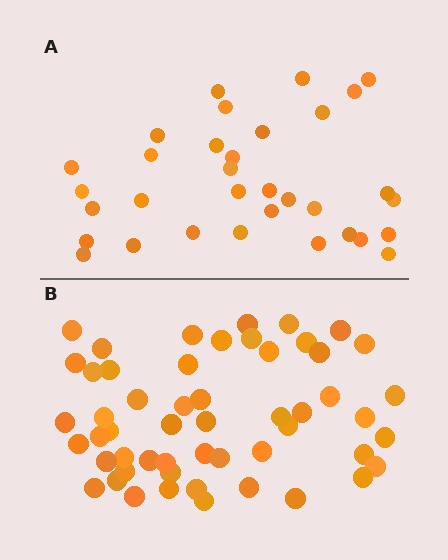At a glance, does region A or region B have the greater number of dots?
Region B (the bottom region) has more dots.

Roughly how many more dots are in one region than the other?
Region B has approximately 20 more dots than region A.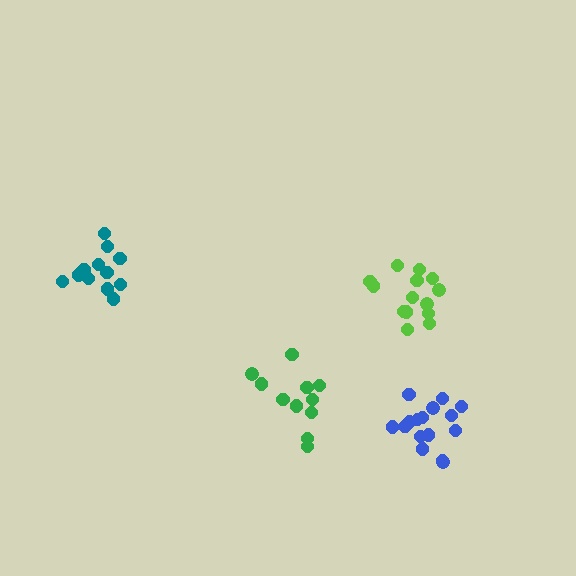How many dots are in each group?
Group 1: 13 dots, Group 2: 14 dots, Group 3: 11 dots, Group 4: 16 dots (54 total).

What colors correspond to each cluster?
The clusters are colored: teal, lime, green, blue.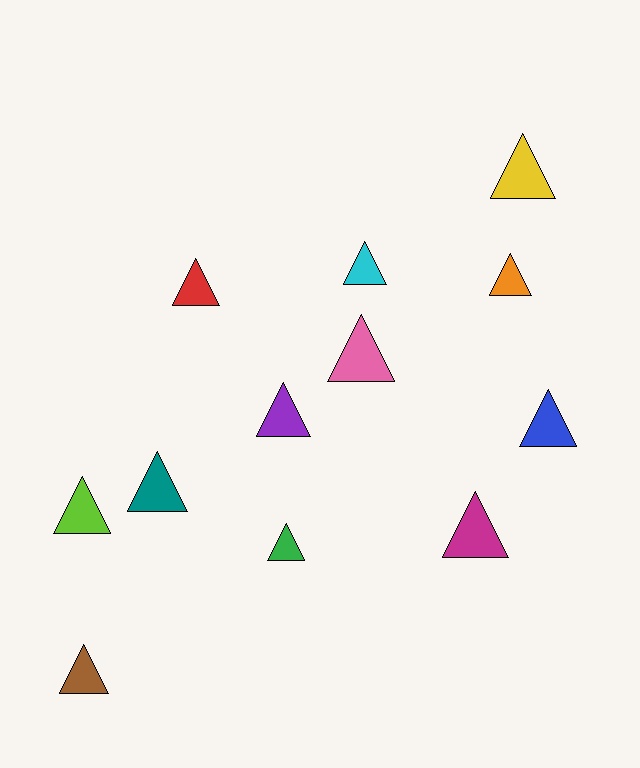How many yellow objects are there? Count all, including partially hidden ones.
There is 1 yellow object.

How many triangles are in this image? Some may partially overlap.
There are 12 triangles.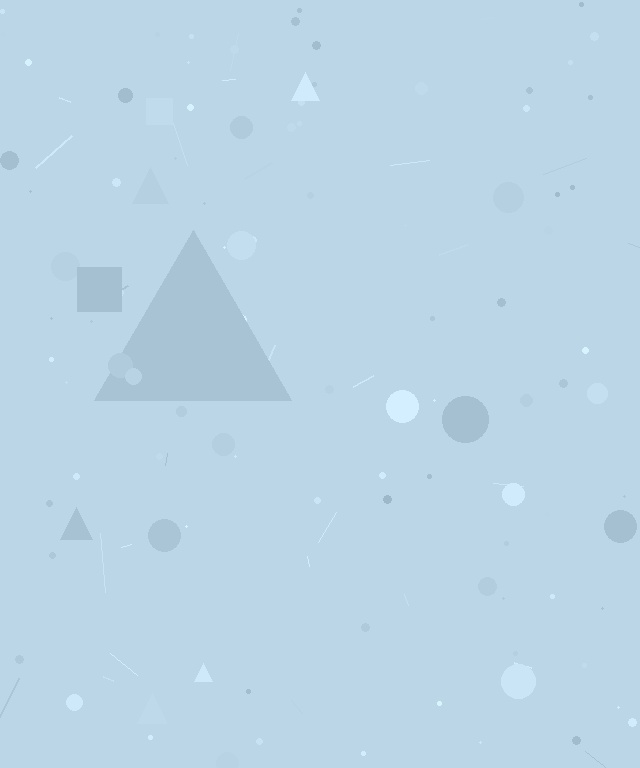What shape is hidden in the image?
A triangle is hidden in the image.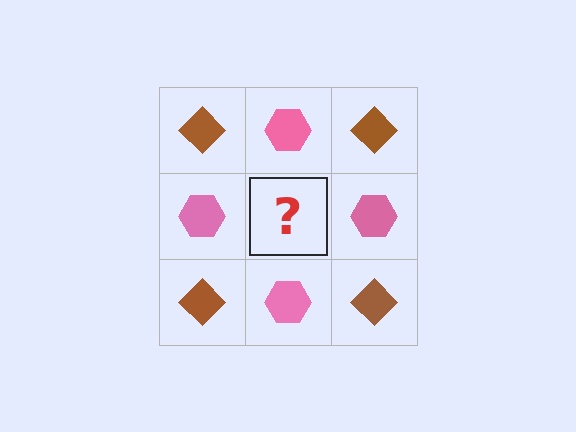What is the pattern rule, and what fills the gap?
The rule is that it alternates brown diamond and pink hexagon in a checkerboard pattern. The gap should be filled with a brown diamond.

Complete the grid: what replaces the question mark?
The question mark should be replaced with a brown diamond.